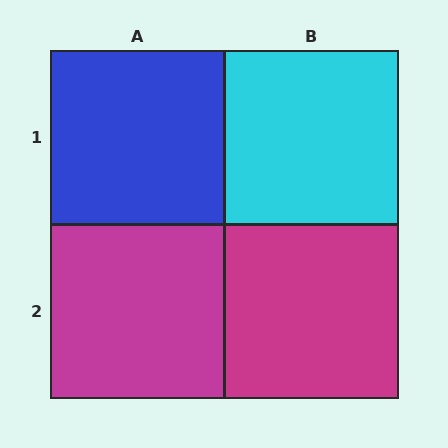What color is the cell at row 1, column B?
Cyan.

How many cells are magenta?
2 cells are magenta.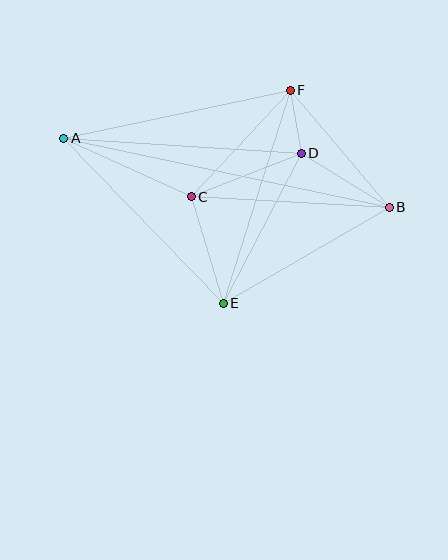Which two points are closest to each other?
Points D and F are closest to each other.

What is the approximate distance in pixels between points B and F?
The distance between B and F is approximately 154 pixels.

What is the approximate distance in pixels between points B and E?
The distance between B and E is approximately 192 pixels.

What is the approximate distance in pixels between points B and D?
The distance between B and D is approximately 104 pixels.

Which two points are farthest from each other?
Points A and B are farthest from each other.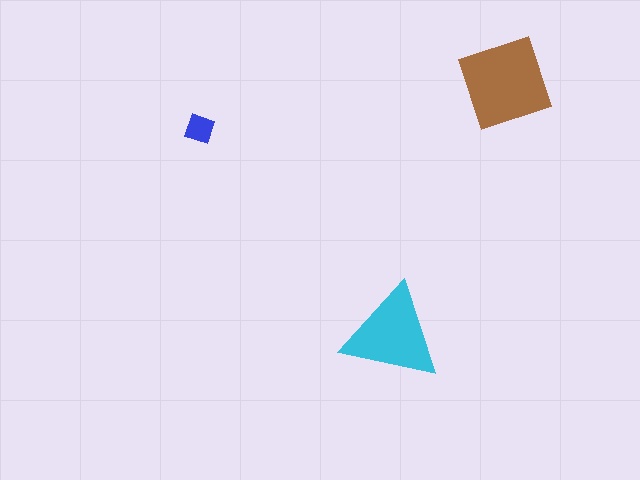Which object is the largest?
The brown square.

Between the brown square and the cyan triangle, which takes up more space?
The brown square.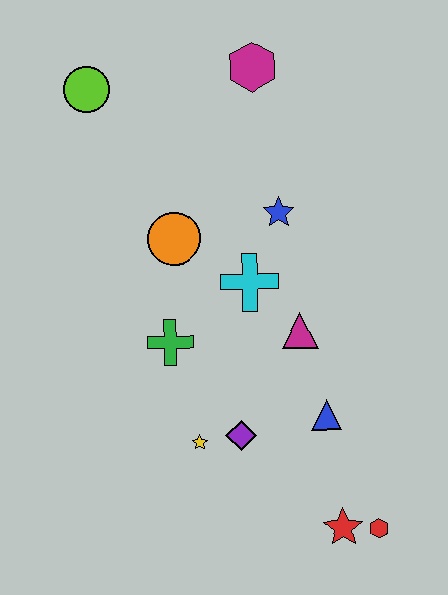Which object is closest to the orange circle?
The cyan cross is closest to the orange circle.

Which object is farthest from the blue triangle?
The lime circle is farthest from the blue triangle.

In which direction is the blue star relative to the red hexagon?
The blue star is above the red hexagon.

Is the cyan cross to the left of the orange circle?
No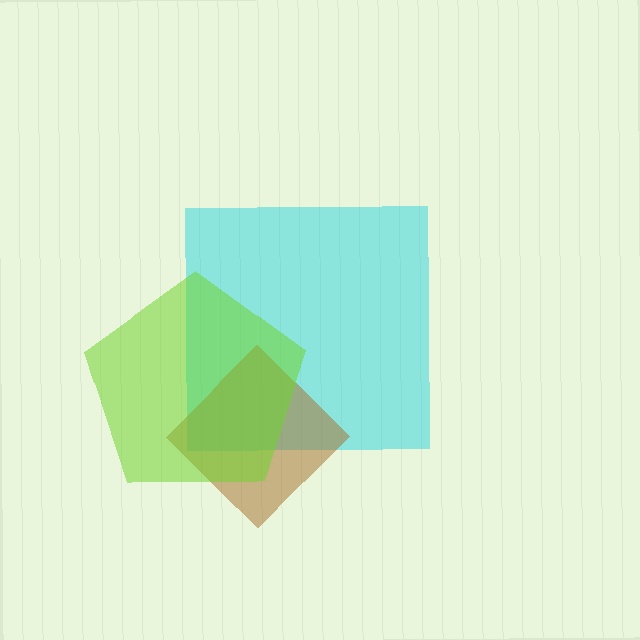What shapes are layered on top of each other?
The layered shapes are: a cyan square, a brown diamond, a lime pentagon.